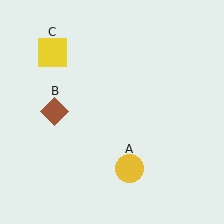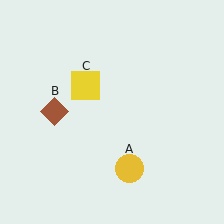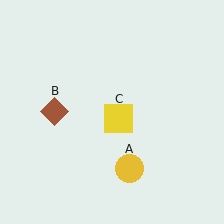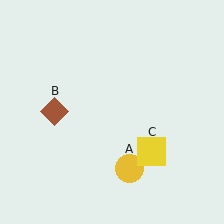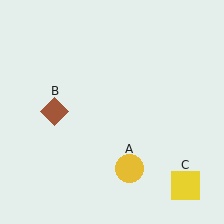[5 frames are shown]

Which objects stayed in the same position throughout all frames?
Yellow circle (object A) and brown diamond (object B) remained stationary.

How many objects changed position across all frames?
1 object changed position: yellow square (object C).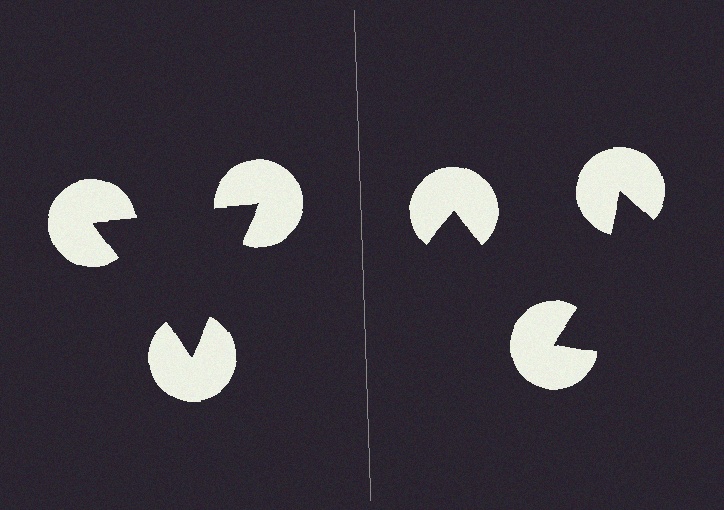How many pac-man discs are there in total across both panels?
6 — 3 on each side.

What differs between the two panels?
The pac-man discs are positioned identically on both sides; only the wedge orientations differ. On the left they align to a triangle; on the right they are misaligned.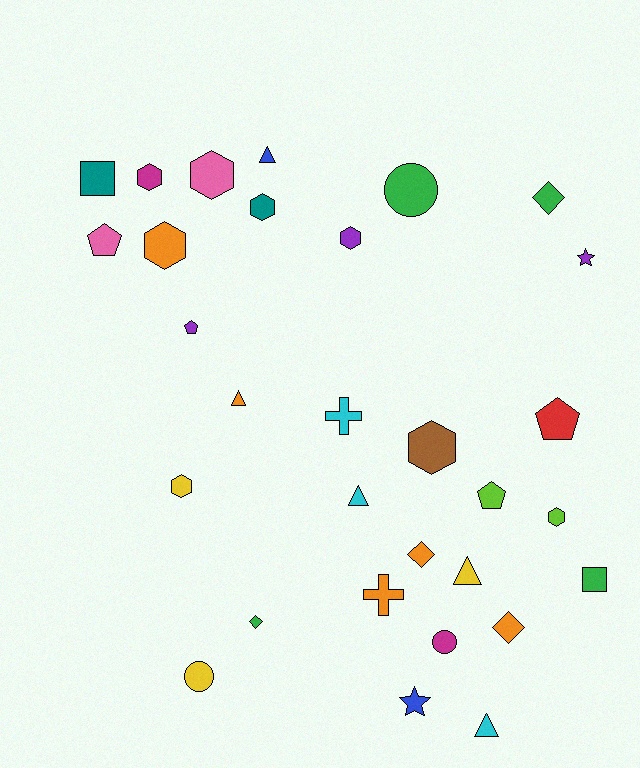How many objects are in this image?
There are 30 objects.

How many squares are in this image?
There are 2 squares.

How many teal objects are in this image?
There are 2 teal objects.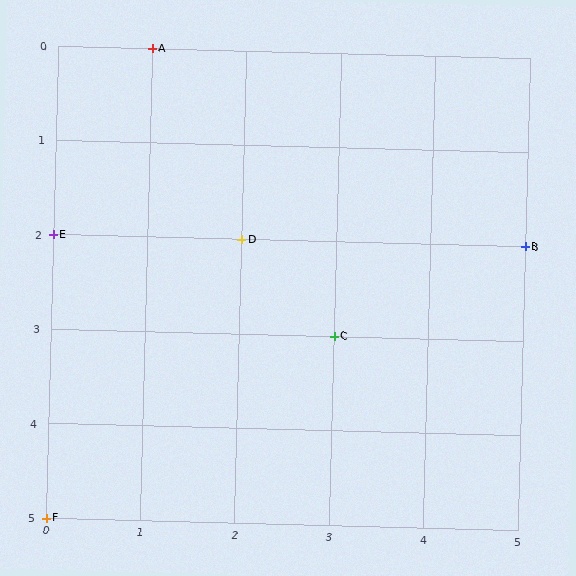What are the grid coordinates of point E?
Point E is at grid coordinates (0, 2).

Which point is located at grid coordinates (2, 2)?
Point D is at (2, 2).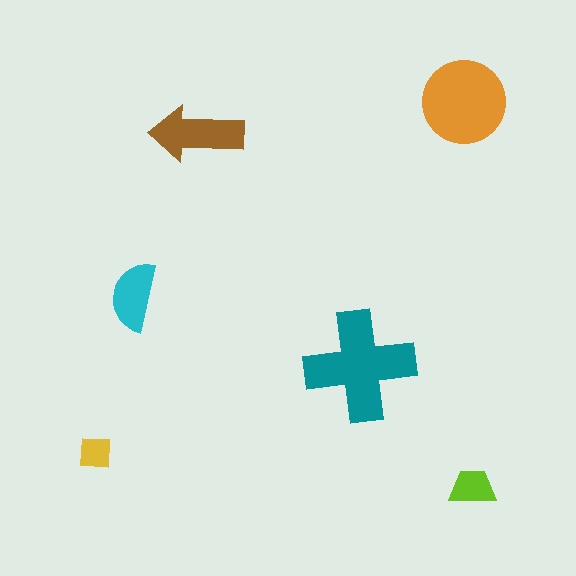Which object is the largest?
The teal cross.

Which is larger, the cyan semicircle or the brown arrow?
The brown arrow.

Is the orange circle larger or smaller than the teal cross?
Smaller.